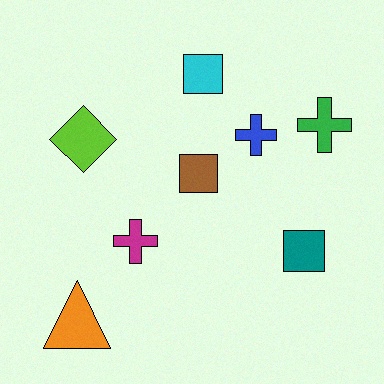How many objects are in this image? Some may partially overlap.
There are 8 objects.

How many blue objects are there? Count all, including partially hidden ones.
There is 1 blue object.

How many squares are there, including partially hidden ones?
There are 3 squares.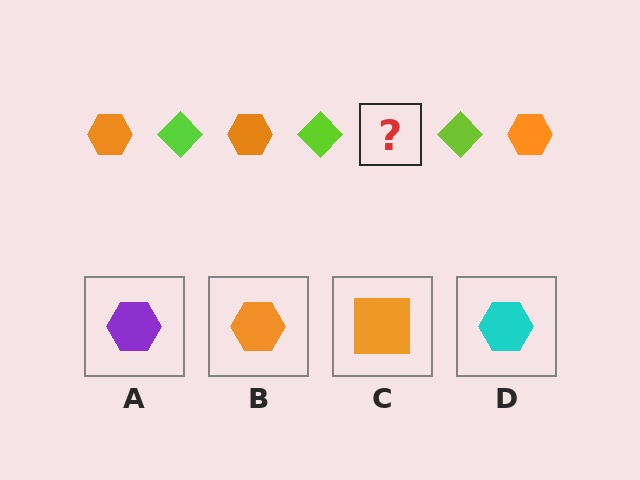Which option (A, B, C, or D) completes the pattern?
B.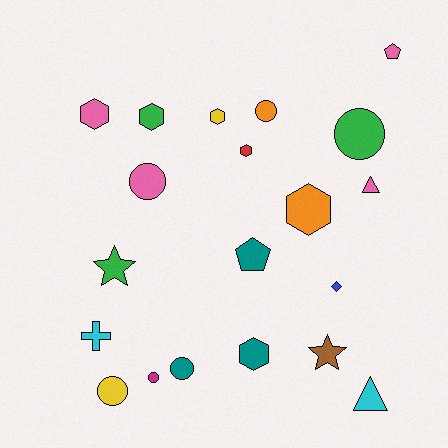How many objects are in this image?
There are 20 objects.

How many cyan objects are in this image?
There are 2 cyan objects.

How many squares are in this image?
There are no squares.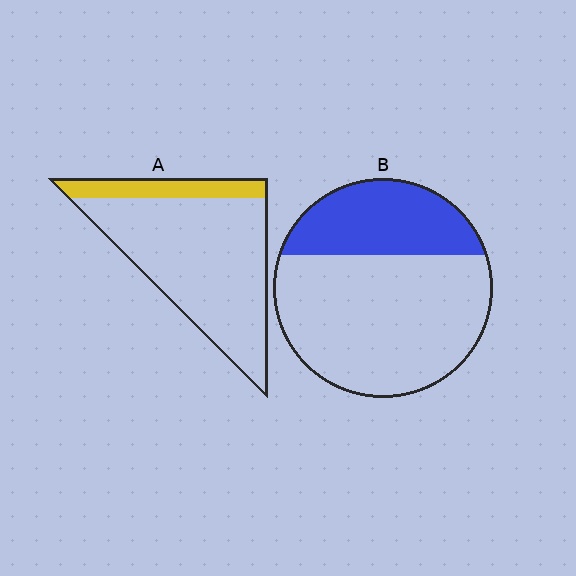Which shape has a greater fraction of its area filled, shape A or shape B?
Shape B.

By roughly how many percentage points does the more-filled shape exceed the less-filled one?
By roughly 15 percentage points (B over A).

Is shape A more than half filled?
No.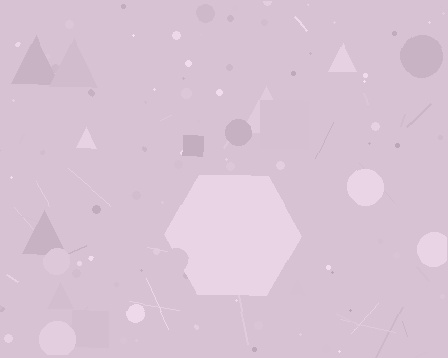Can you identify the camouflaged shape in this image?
The camouflaged shape is a hexagon.